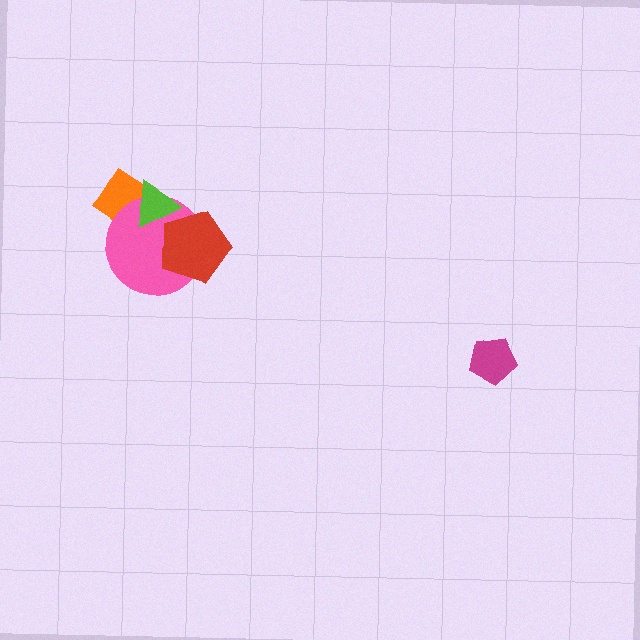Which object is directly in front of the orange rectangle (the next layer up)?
The pink circle is directly in front of the orange rectangle.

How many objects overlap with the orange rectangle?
3 objects overlap with the orange rectangle.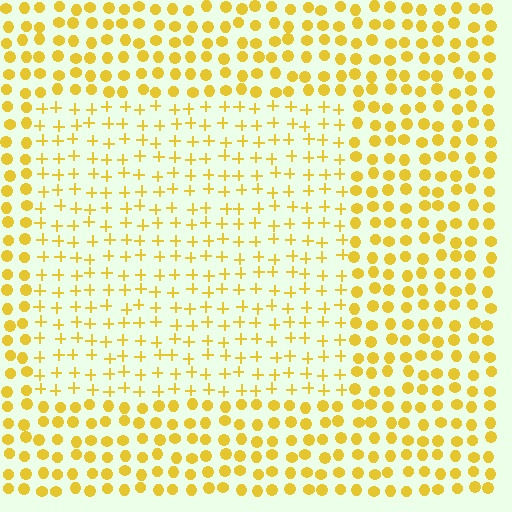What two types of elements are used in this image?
The image uses plus signs inside the rectangle region and circles outside it.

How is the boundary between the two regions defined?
The boundary is defined by a change in element shape: plus signs inside vs. circles outside. All elements share the same color and spacing.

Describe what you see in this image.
The image is filled with small yellow elements arranged in a uniform grid. A rectangle-shaped region contains plus signs, while the surrounding area contains circles. The boundary is defined purely by the change in element shape.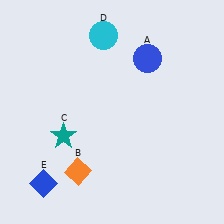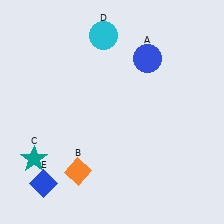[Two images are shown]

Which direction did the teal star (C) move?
The teal star (C) moved left.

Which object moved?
The teal star (C) moved left.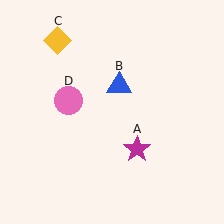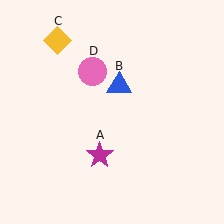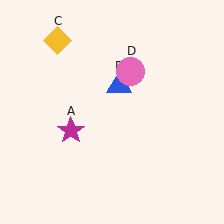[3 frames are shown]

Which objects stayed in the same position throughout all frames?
Blue triangle (object B) and yellow diamond (object C) remained stationary.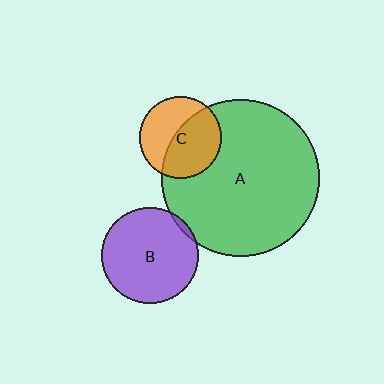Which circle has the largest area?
Circle A (green).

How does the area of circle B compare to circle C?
Approximately 1.4 times.